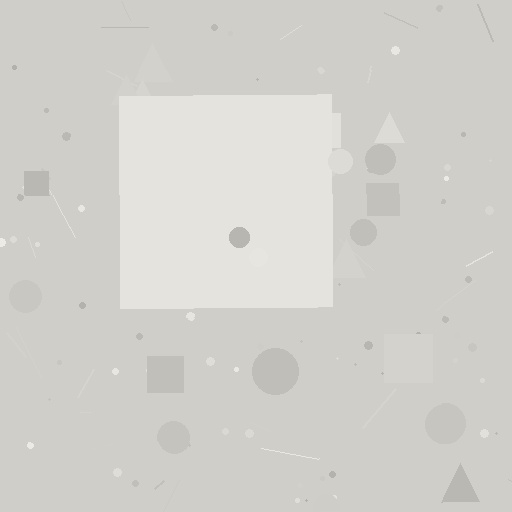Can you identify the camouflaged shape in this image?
The camouflaged shape is a square.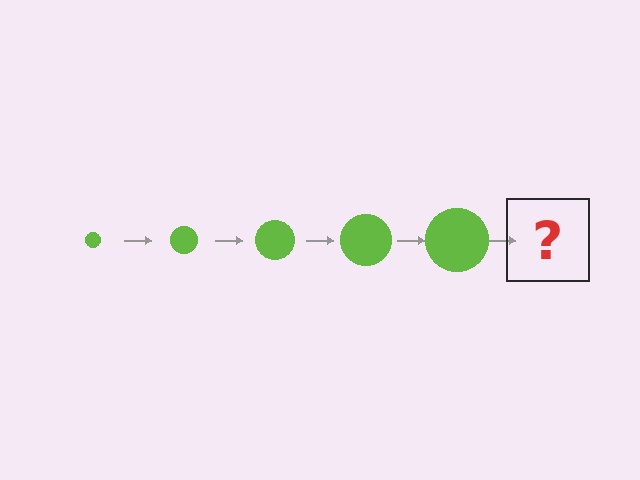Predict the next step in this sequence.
The next step is a lime circle, larger than the previous one.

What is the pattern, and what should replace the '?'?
The pattern is that the circle gets progressively larger each step. The '?' should be a lime circle, larger than the previous one.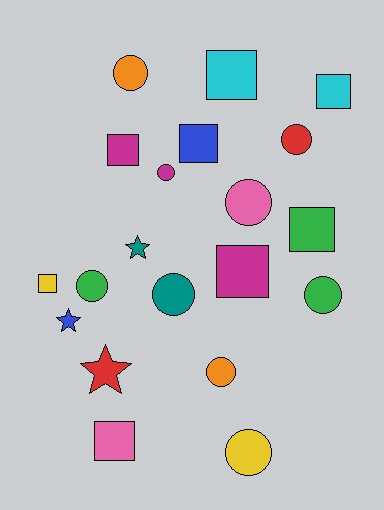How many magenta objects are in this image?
There are 3 magenta objects.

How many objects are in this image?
There are 20 objects.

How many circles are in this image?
There are 9 circles.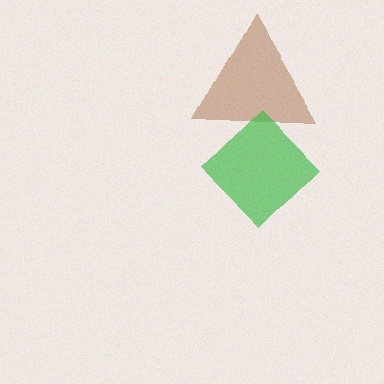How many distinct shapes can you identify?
There are 2 distinct shapes: a brown triangle, a green diamond.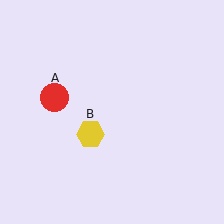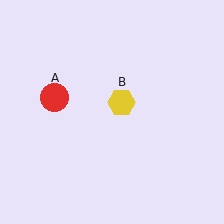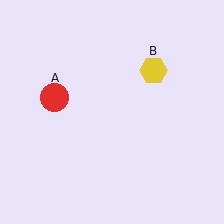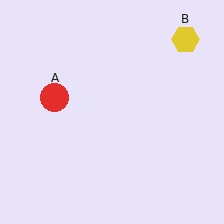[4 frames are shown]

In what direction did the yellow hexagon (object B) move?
The yellow hexagon (object B) moved up and to the right.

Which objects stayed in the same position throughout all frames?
Red circle (object A) remained stationary.